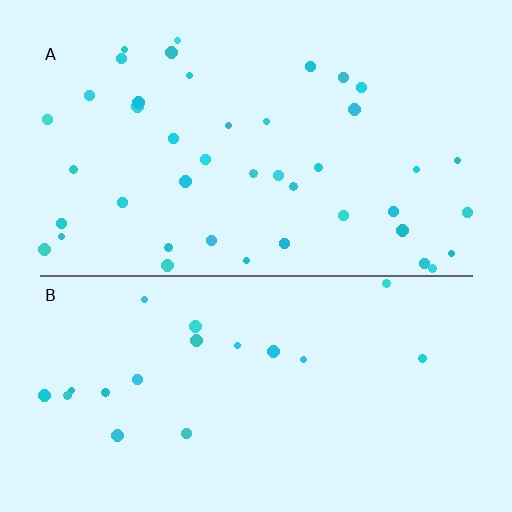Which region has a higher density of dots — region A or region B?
A (the top).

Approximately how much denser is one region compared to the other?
Approximately 2.3× — region A over region B.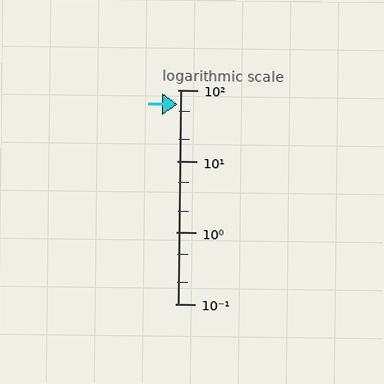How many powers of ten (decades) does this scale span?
The scale spans 3 decades, from 0.1 to 100.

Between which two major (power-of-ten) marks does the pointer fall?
The pointer is between 10 and 100.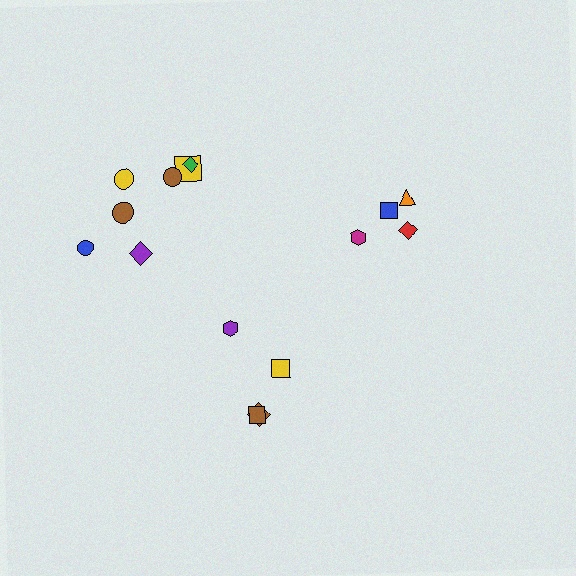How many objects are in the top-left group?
There are 7 objects.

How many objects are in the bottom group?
There are 4 objects.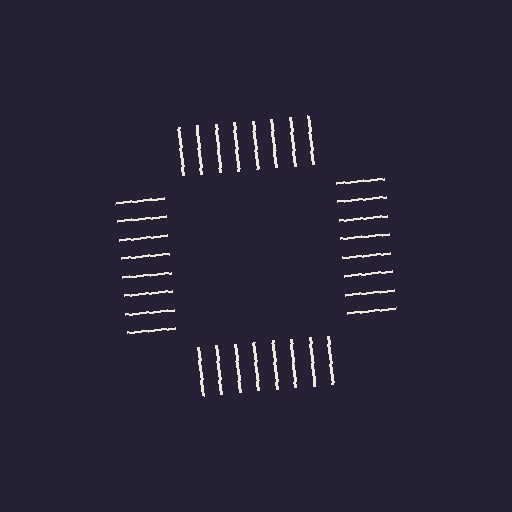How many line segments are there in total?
32 — 8 along each of the 4 edges.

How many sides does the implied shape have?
4 sides — the line-ends trace a square.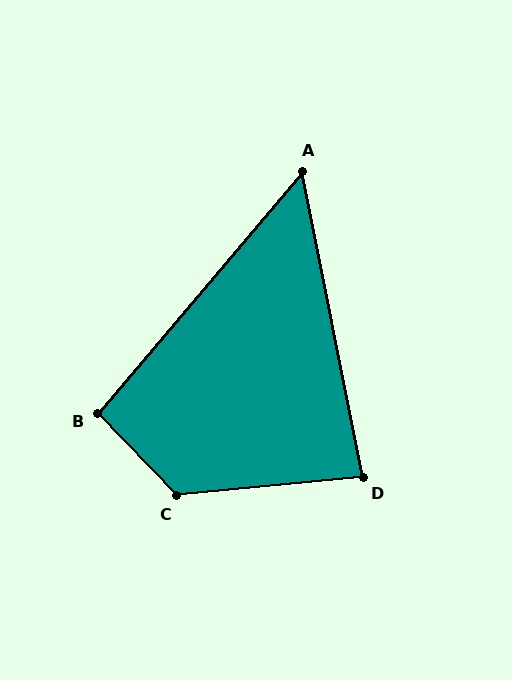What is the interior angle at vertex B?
Approximately 96 degrees (obtuse).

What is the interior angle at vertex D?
Approximately 84 degrees (acute).